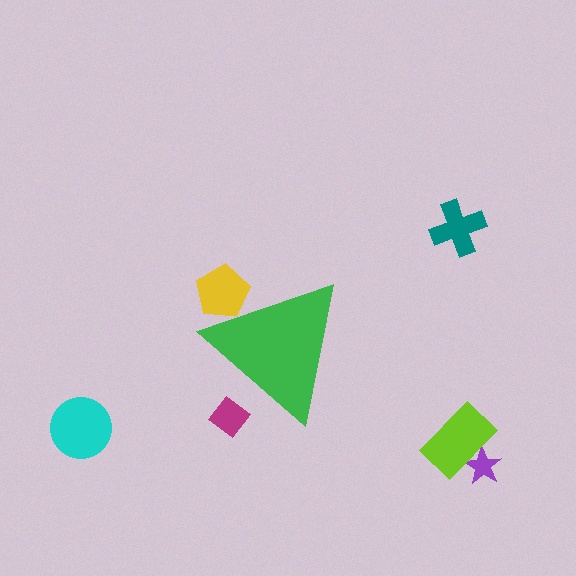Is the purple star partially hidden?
No, the purple star is fully visible.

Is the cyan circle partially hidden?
No, the cyan circle is fully visible.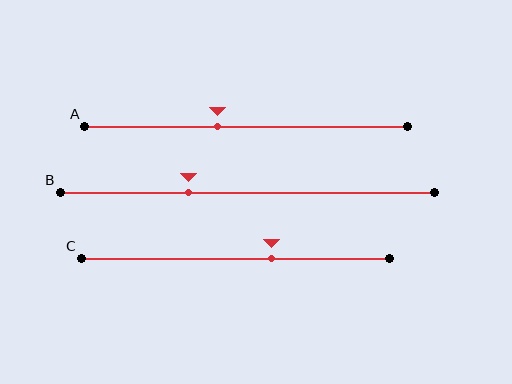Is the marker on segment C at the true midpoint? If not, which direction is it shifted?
No, the marker on segment C is shifted to the right by about 12% of the segment length.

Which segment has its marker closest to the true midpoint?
Segment A has its marker closest to the true midpoint.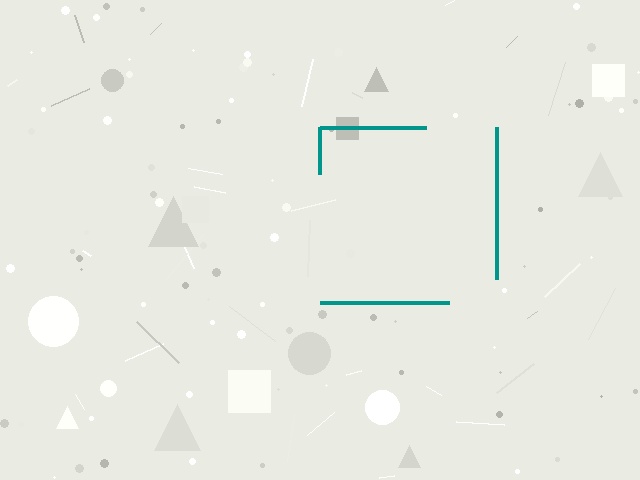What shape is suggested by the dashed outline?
The dashed outline suggests a square.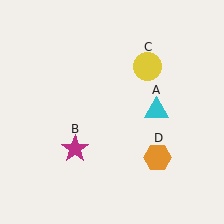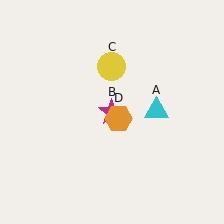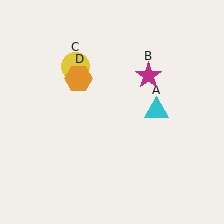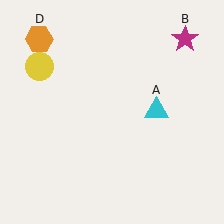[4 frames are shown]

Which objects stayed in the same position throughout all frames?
Cyan triangle (object A) remained stationary.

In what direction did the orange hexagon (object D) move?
The orange hexagon (object D) moved up and to the left.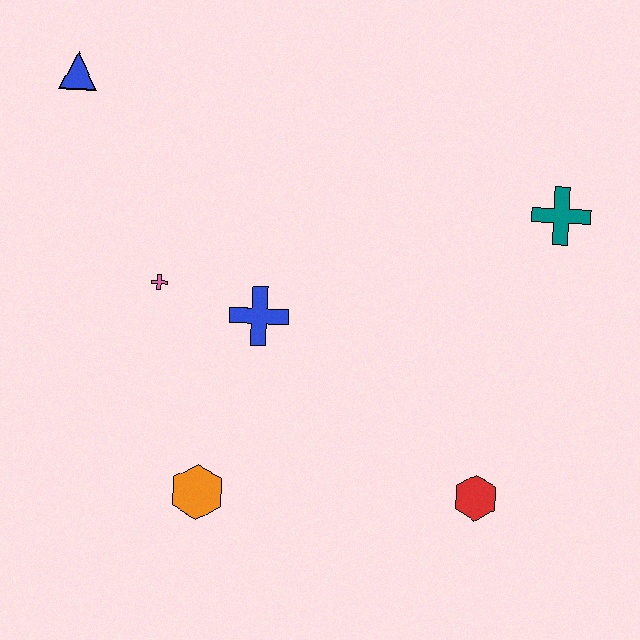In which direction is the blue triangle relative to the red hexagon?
The blue triangle is to the left of the red hexagon.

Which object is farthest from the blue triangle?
The red hexagon is farthest from the blue triangle.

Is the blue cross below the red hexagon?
No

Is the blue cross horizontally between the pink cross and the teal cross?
Yes